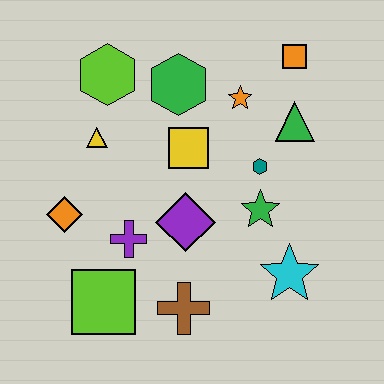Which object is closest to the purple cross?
The purple diamond is closest to the purple cross.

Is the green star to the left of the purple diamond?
No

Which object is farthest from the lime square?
The orange square is farthest from the lime square.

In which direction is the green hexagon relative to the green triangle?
The green hexagon is to the left of the green triangle.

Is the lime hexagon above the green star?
Yes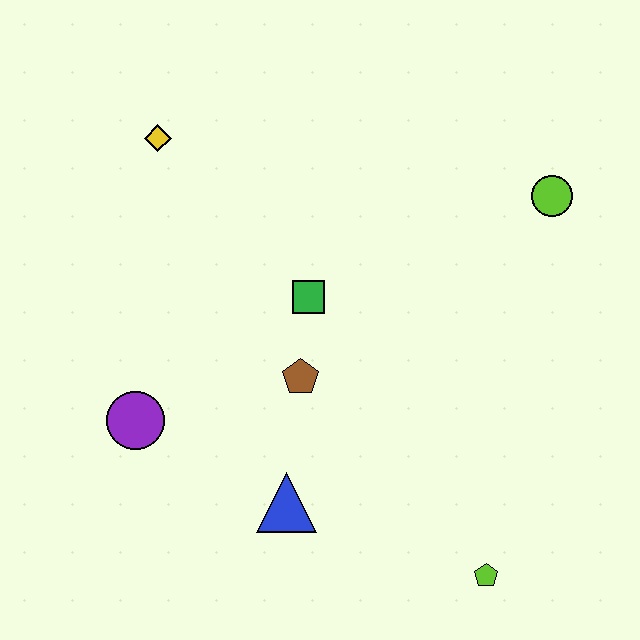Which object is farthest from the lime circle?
The purple circle is farthest from the lime circle.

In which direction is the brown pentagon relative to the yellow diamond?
The brown pentagon is below the yellow diamond.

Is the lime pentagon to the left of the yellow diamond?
No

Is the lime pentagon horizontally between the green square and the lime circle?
Yes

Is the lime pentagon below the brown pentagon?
Yes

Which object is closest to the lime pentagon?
The blue triangle is closest to the lime pentagon.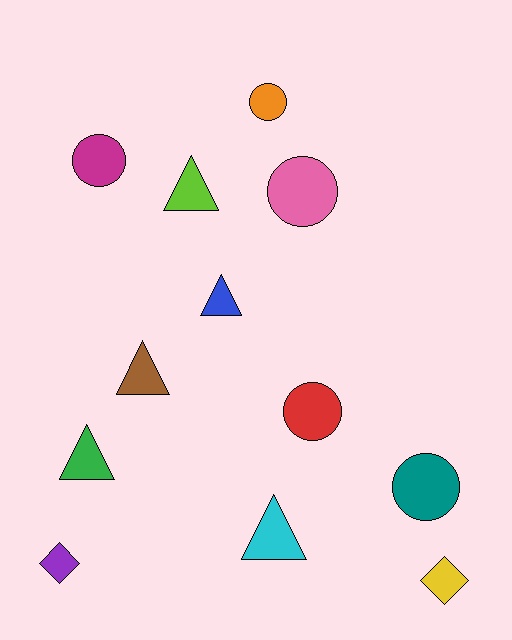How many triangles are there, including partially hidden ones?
There are 5 triangles.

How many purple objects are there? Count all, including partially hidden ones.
There is 1 purple object.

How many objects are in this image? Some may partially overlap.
There are 12 objects.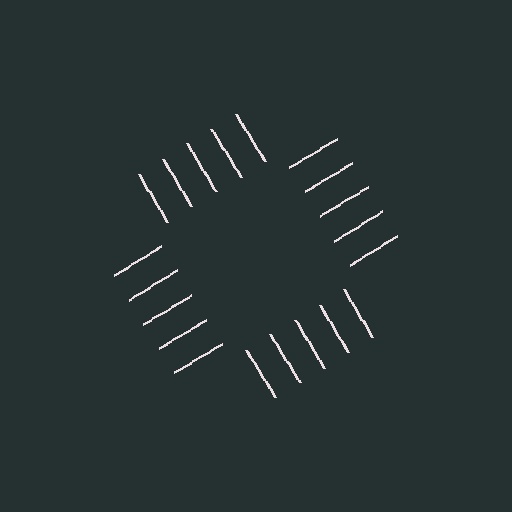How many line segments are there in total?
20 — 5 along each of the 4 edges.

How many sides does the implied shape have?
4 sides — the line-ends trace a square.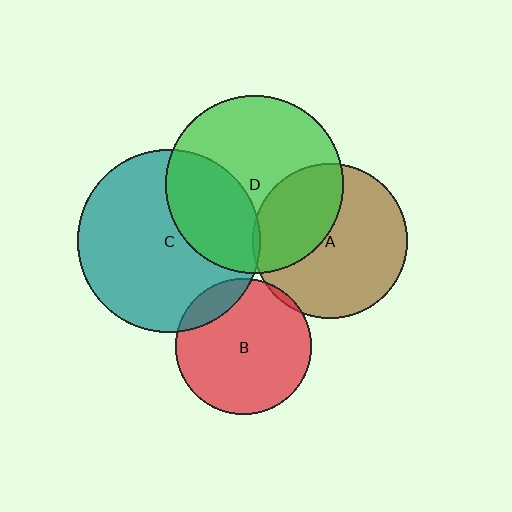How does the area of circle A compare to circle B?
Approximately 1.3 times.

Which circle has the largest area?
Circle C (teal).